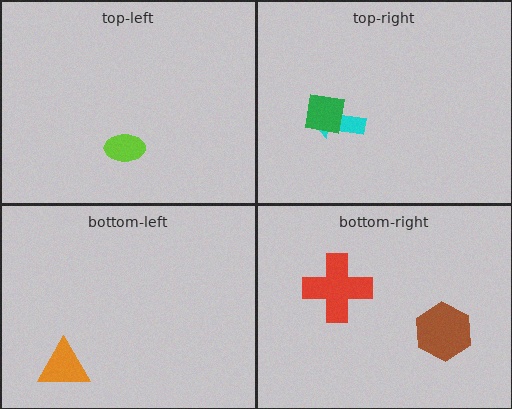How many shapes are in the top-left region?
1.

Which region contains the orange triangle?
The bottom-left region.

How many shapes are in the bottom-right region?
2.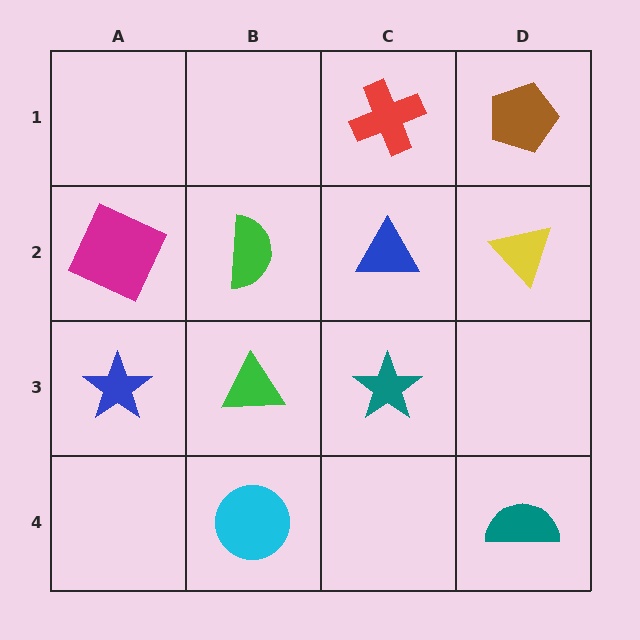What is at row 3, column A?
A blue star.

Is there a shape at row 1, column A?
No, that cell is empty.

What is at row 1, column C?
A red cross.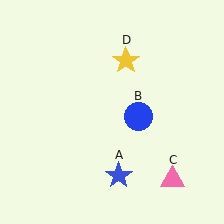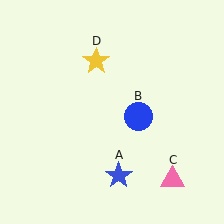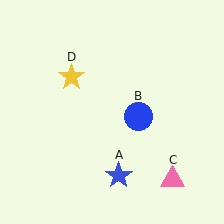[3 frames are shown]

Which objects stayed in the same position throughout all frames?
Blue star (object A) and blue circle (object B) and pink triangle (object C) remained stationary.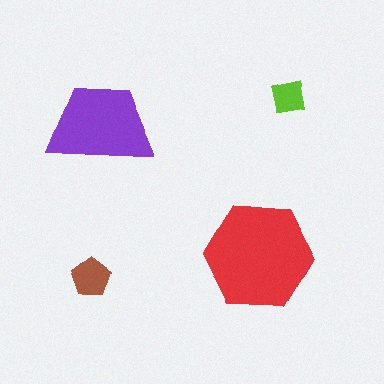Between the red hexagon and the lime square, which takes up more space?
The red hexagon.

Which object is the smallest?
The lime square.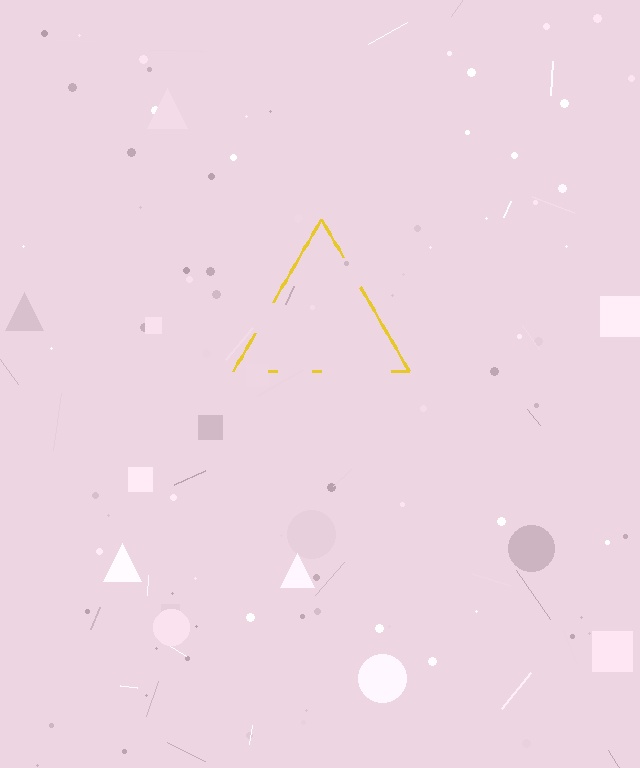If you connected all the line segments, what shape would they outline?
They would outline a triangle.